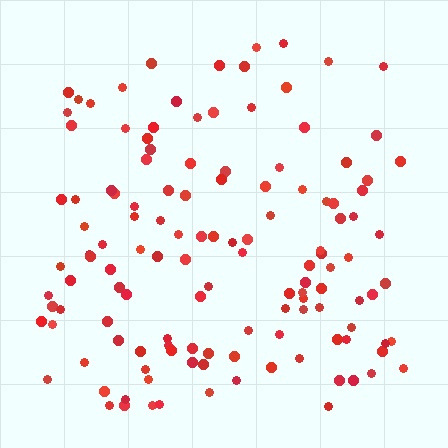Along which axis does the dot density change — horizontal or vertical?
Vertical.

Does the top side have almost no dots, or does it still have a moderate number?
Still a moderate number, just noticeably fewer than the bottom.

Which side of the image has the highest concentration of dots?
The bottom.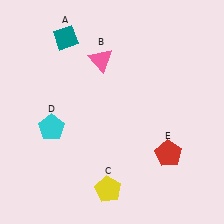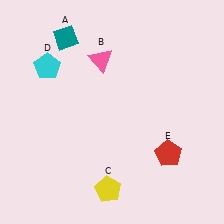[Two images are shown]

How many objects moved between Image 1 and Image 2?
1 object moved between the two images.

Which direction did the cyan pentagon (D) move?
The cyan pentagon (D) moved up.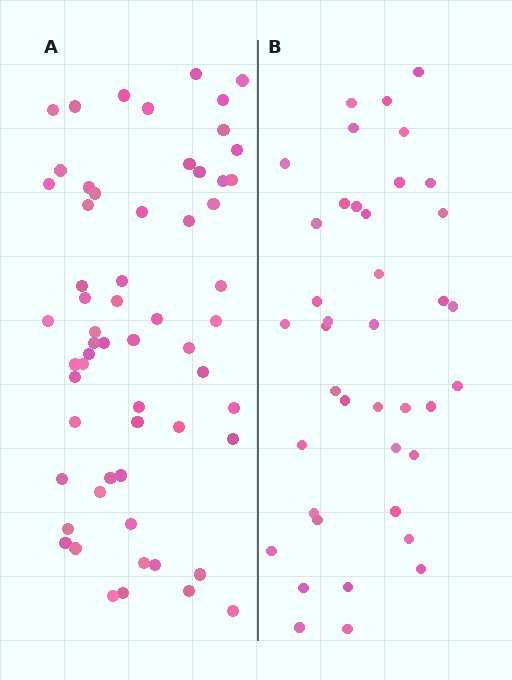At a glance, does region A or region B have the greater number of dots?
Region A (the left region) has more dots.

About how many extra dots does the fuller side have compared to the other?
Region A has approximately 20 more dots than region B.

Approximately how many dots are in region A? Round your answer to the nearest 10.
About 60 dots.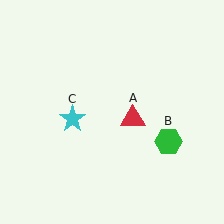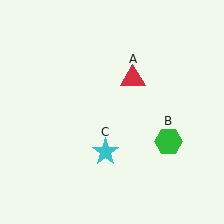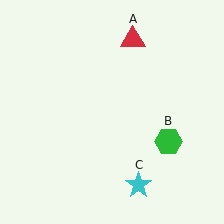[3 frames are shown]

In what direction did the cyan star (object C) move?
The cyan star (object C) moved down and to the right.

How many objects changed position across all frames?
2 objects changed position: red triangle (object A), cyan star (object C).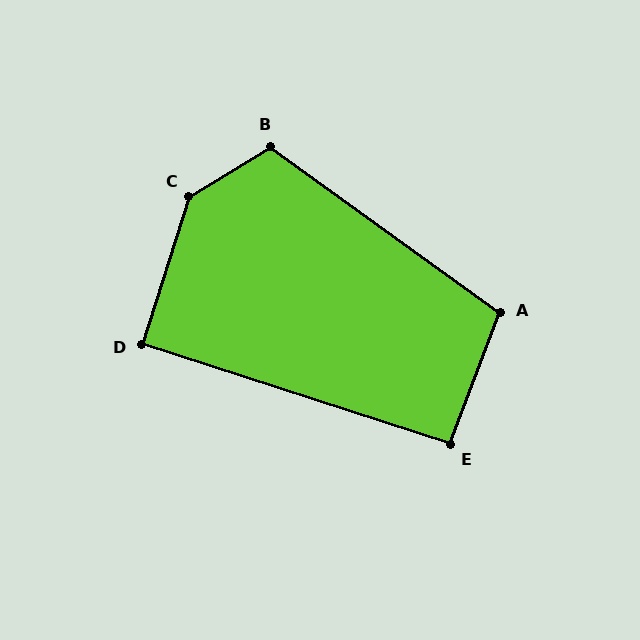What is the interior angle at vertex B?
Approximately 113 degrees (obtuse).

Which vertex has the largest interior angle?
C, at approximately 139 degrees.